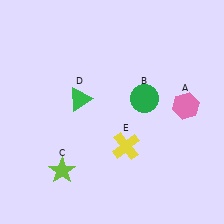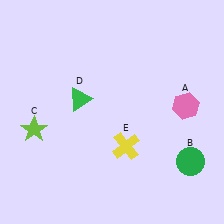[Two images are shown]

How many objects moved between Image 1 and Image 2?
2 objects moved between the two images.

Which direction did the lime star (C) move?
The lime star (C) moved up.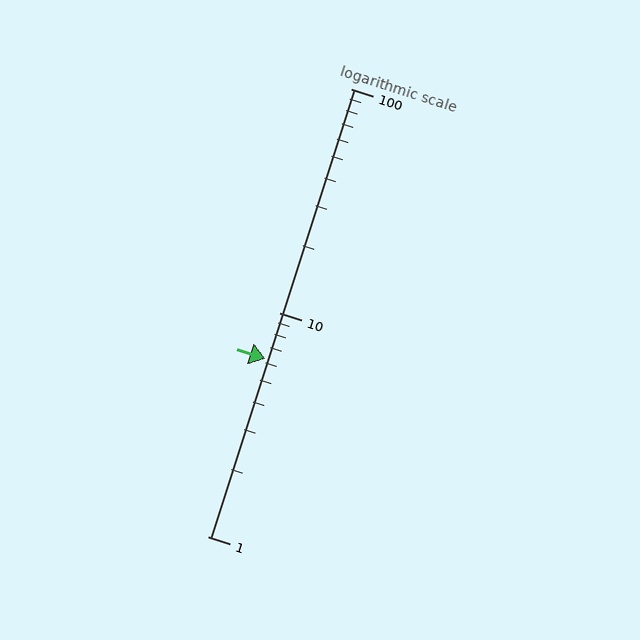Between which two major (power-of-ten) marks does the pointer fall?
The pointer is between 1 and 10.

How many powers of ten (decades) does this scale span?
The scale spans 2 decades, from 1 to 100.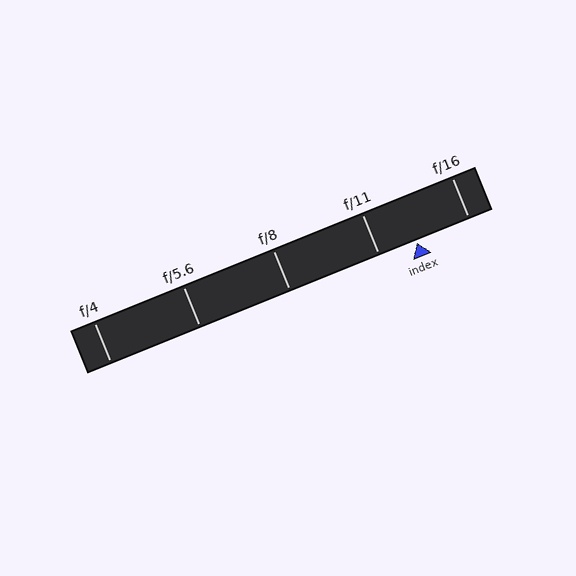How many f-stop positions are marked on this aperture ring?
There are 5 f-stop positions marked.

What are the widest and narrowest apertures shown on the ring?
The widest aperture shown is f/4 and the narrowest is f/16.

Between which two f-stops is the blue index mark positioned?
The index mark is between f/11 and f/16.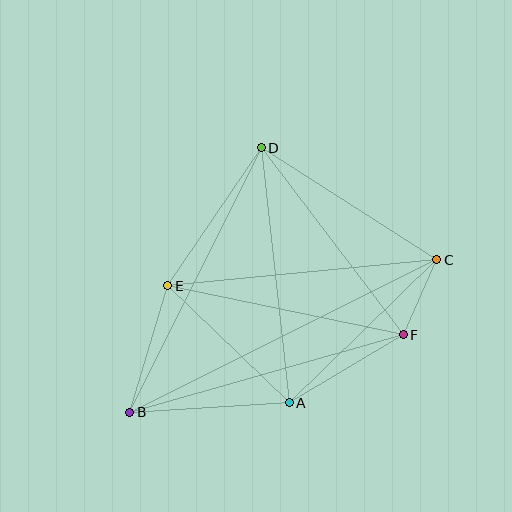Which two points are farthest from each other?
Points B and C are farthest from each other.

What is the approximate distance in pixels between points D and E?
The distance between D and E is approximately 167 pixels.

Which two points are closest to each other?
Points C and F are closest to each other.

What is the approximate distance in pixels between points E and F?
The distance between E and F is approximately 240 pixels.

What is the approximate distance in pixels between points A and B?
The distance between A and B is approximately 160 pixels.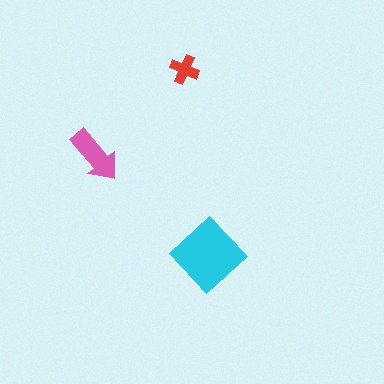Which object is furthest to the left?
The pink arrow is leftmost.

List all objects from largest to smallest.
The cyan diamond, the pink arrow, the red cross.